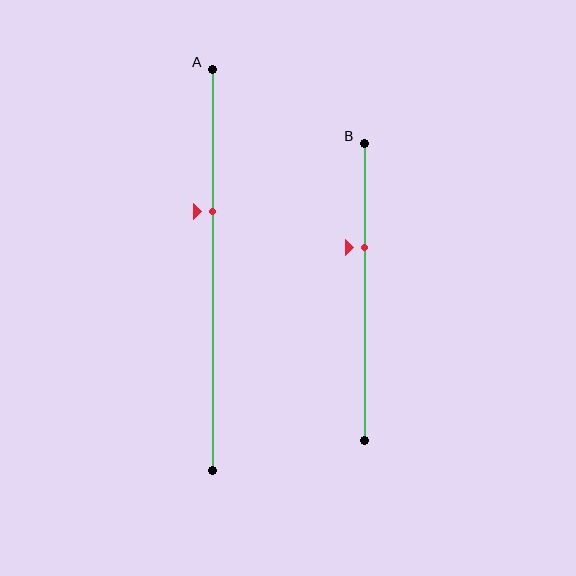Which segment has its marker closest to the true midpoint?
Segment A has its marker closest to the true midpoint.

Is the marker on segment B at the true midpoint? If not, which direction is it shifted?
No, the marker on segment B is shifted upward by about 15% of the segment length.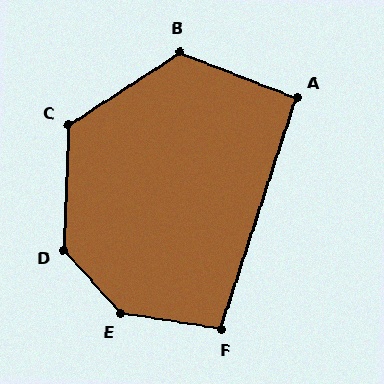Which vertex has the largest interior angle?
E, at approximately 141 degrees.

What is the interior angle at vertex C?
Approximately 125 degrees (obtuse).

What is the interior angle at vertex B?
Approximately 125 degrees (obtuse).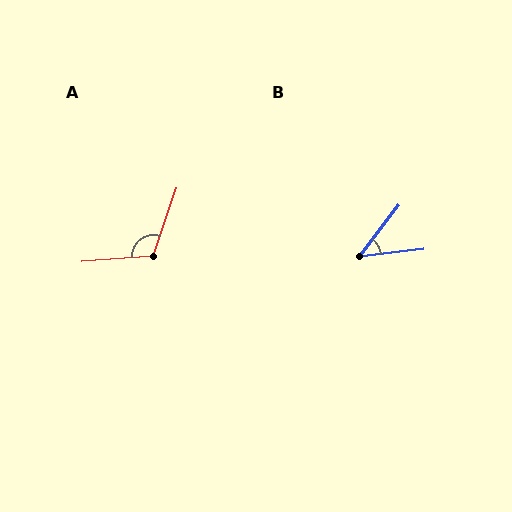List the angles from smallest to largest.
B (46°), A (114°).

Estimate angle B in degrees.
Approximately 46 degrees.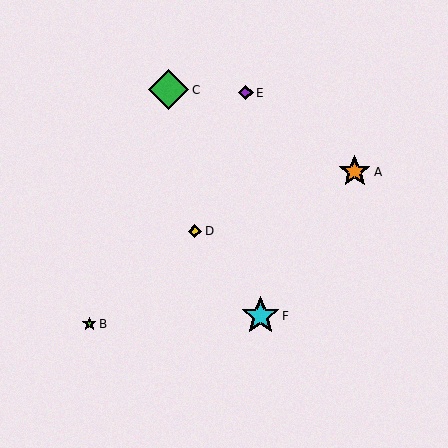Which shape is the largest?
The green diamond (labeled C) is the largest.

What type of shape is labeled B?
Shape B is a lime star.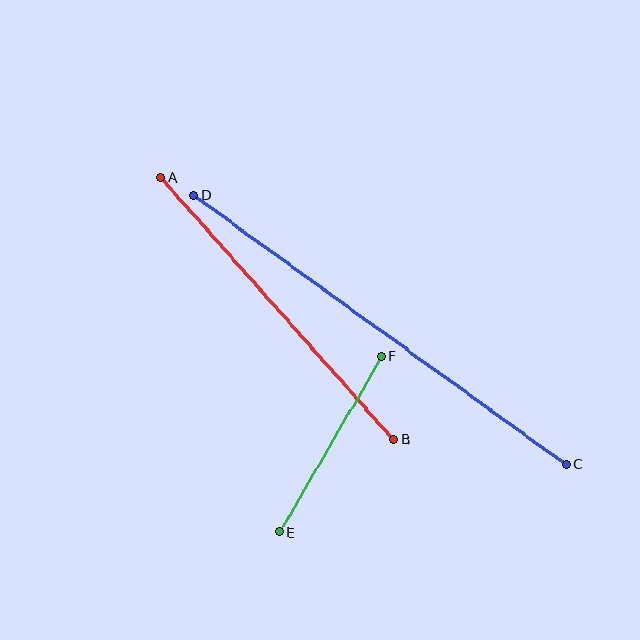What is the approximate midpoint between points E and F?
The midpoint is at approximately (331, 444) pixels.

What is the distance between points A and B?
The distance is approximately 350 pixels.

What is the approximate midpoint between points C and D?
The midpoint is at approximately (380, 330) pixels.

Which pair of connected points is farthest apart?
Points C and D are farthest apart.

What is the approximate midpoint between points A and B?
The midpoint is at approximately (277, 309) pixels.